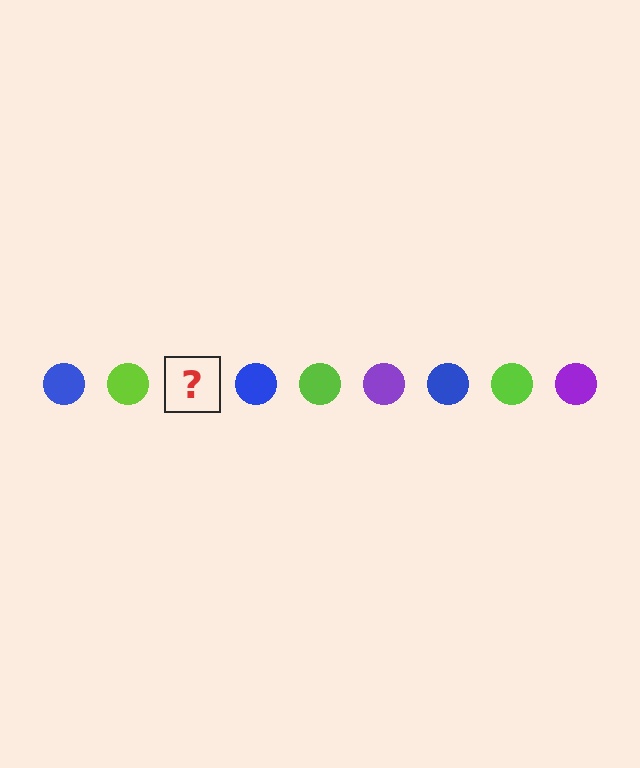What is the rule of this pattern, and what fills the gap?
The rule is that the pattern cycles through blue, lime, purple circles. The gap should be filled with a purple circle.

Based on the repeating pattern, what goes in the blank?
The blank should be a purple circle.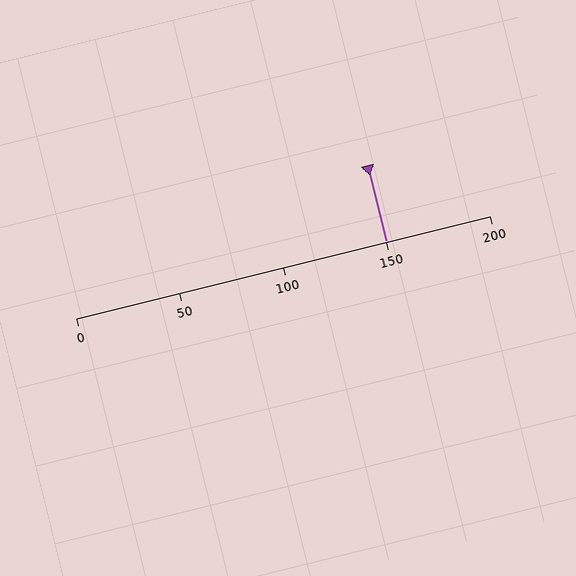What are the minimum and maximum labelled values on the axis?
The axis runs from 0 to 200.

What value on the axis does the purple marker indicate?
The marker indicates approximately 150.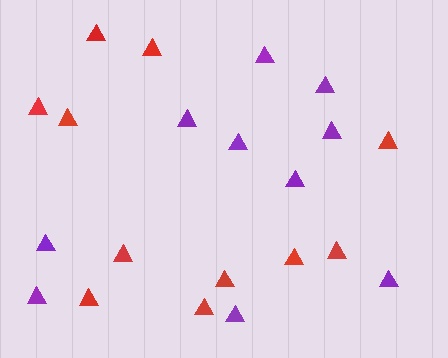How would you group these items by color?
There are 2 groups: one group of red triangles (11) and one group of purple triangles (10).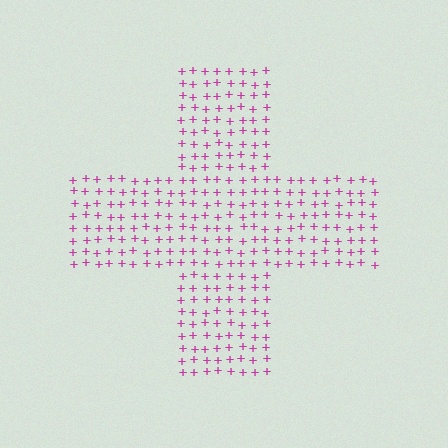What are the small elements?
The small elements are plus signs.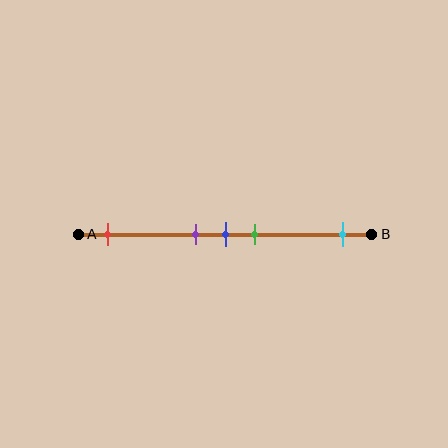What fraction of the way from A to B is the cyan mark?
The cyan mark is approximately 90% (0.9) of the way from A to B.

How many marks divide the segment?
There are 5 marks dividing the segment.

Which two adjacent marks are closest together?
The purple and blue marks are the closest adjacent pair.